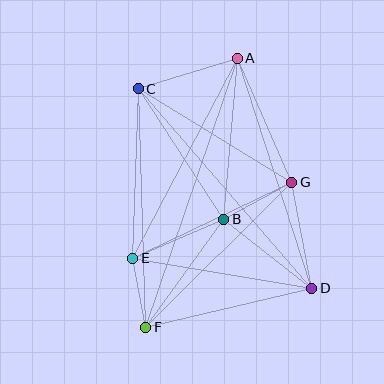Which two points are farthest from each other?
Points A and F are farthest from each other.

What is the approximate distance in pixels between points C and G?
The distance between C and G is approximately 180 pixels.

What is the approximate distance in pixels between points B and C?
The distance between B and C is approximately 156 pixels.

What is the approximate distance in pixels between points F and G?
The distance between F and G is approximately 206 pixels.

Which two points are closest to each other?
Points E and F are closest to each other.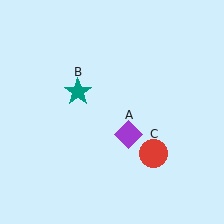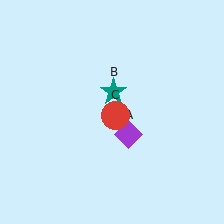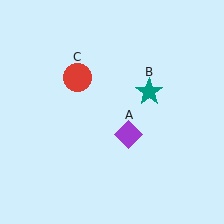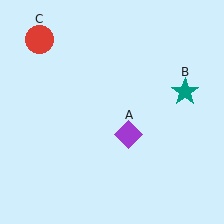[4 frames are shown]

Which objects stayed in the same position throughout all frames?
Purple diamond (object A) remained stationary.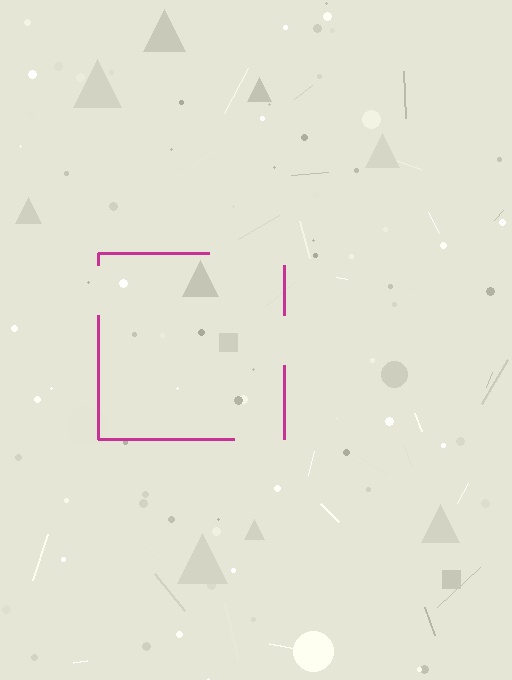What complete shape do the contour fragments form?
The contour fragments form a square.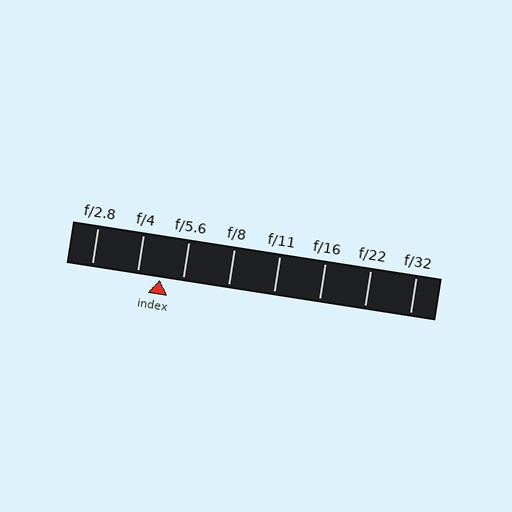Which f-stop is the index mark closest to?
The index mark is closest to f/5.6.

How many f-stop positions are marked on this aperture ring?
There are 8 f-stop positions marked.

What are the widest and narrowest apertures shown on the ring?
The widest aperture shown is f/2.8 and the narrowest is f/32.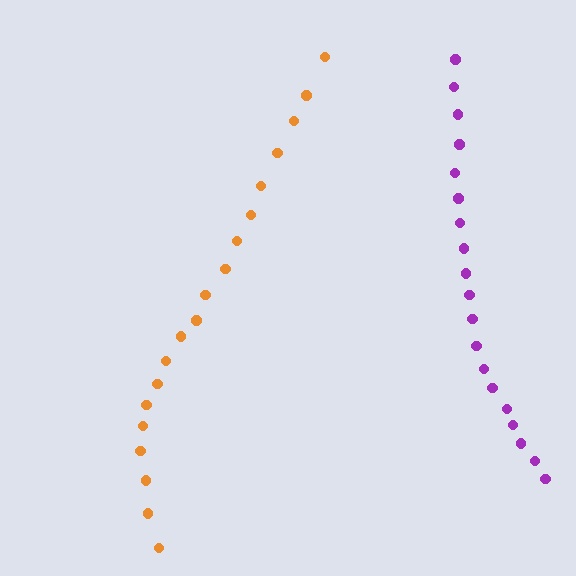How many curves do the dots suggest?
There are 2 distinct paths.